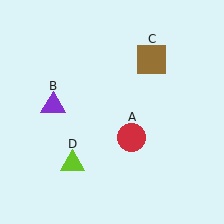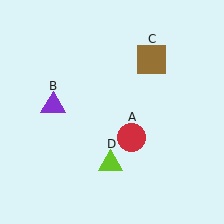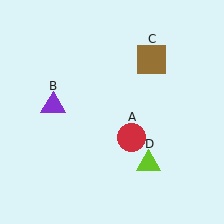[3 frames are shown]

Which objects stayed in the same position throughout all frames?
Red circle (object A) and purple triangle (object B) and brown square (object C) remained stationary.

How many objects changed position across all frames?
1 object changed position: lime triangle (object D).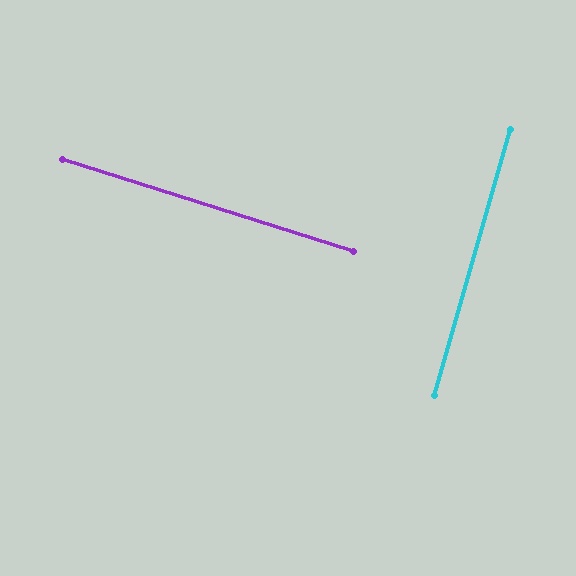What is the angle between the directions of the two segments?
Approximately 88 degrees.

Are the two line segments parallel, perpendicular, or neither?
Perpendicular — they meet at approximately 88°.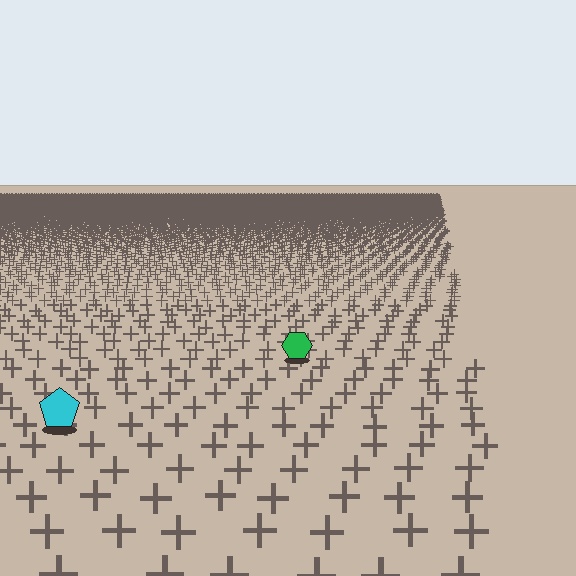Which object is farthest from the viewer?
The green hexagon is farthest from the viewer. It appears smaller and the ground texture around it is denser.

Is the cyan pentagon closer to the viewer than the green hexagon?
Yes. The cyan pentagon is closer — you can tell from the texture gradient: the ground texture is coarser near it.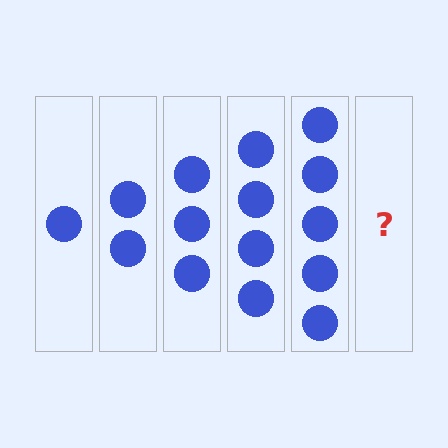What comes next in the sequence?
The next element should be 6 circles.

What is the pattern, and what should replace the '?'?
The pattern is that each step adds one more circle. The '?' should be 6 circles.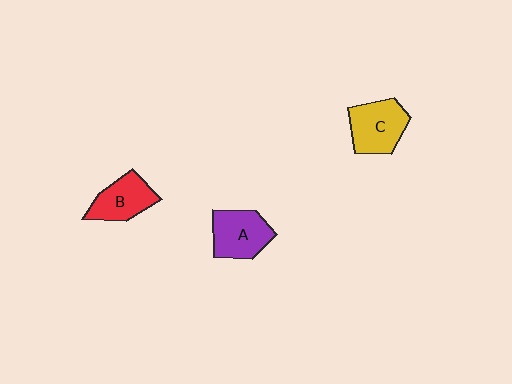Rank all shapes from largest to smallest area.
From largest to smallest: C (yellow), A (purple), B (red).